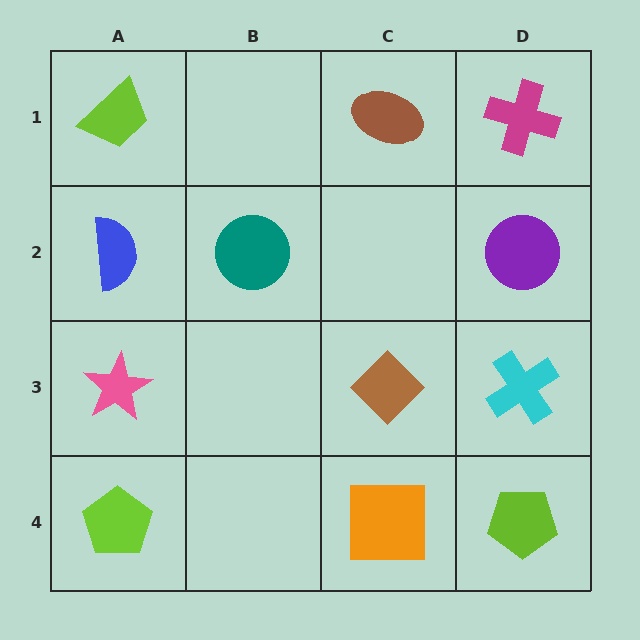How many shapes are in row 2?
3 shapes.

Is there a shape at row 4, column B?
No, that cell is empty.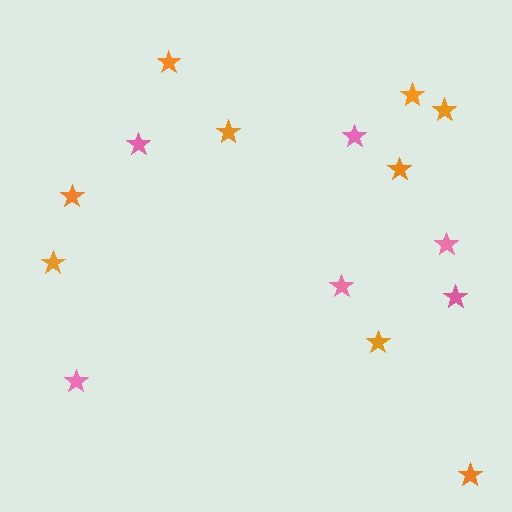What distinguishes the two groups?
There are 2 groups: one group of orange stars (9) and one group of pink stars (6).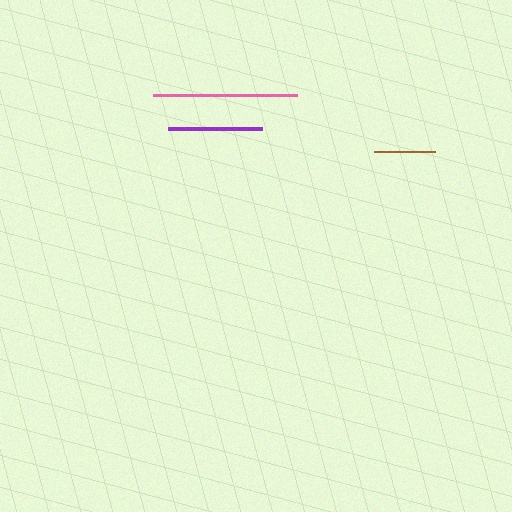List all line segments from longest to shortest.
From longest to shortest: pink, purple, brown.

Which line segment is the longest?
The pink line is the longest at approximately 143 pixels.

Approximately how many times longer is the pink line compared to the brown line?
The pink line is approximately 2.3 times the length of the brown line.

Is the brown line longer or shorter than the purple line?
The purple line is longer than the brown line.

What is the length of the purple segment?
The purple segment is approximately 94 pixels long.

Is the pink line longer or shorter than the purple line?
The pink line is longer than the purple line.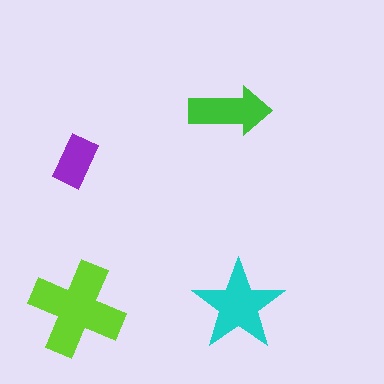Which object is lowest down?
The lime cross is bottommost.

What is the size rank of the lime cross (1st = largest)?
1st.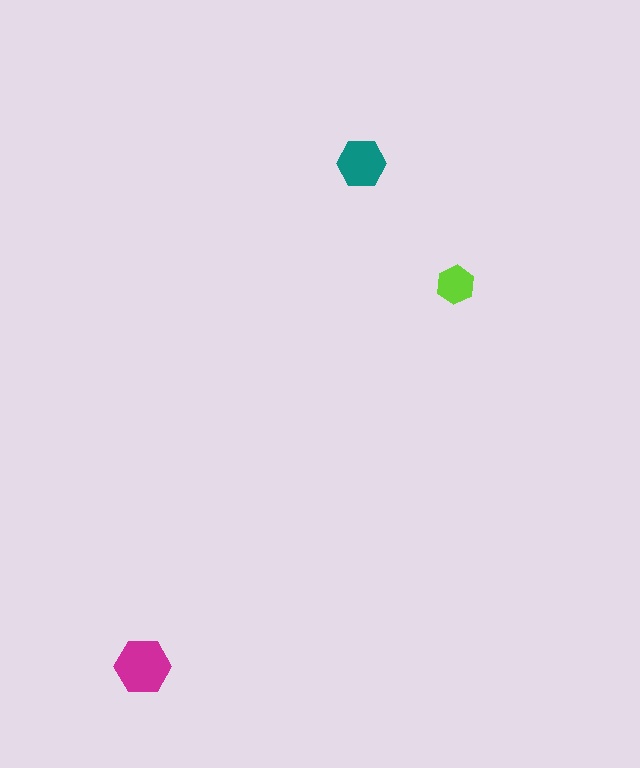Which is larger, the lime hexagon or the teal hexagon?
The teal one.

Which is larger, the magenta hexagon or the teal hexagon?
The magenta one.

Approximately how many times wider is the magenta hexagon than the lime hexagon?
About 1.5 times wider.